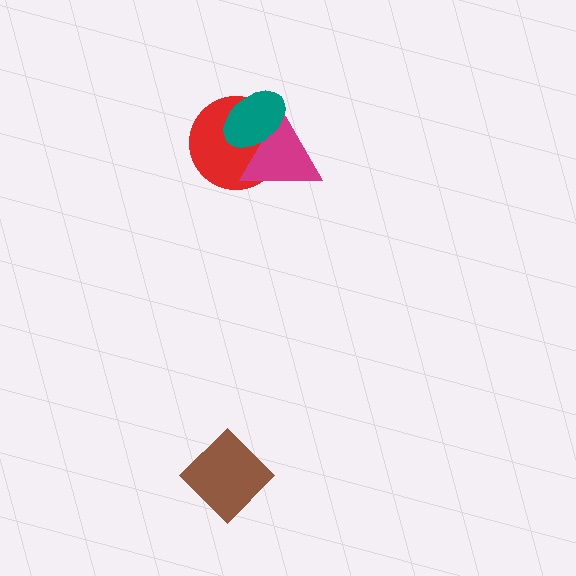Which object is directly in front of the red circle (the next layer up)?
The magenta triangle is directly in front of the red circle.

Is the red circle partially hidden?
Yes, it is partially covered by another shape.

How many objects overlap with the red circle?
2 objects overlap with the red circle.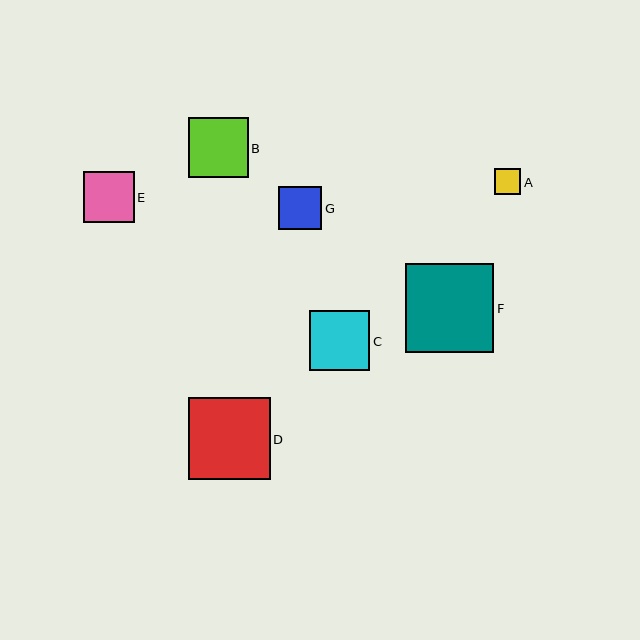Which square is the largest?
Square F is the largest with a size of approximately 89 pixels.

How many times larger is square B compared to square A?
Square B is approximately 2.2 times the size of square A.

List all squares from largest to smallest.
From largest to smallest: F, D, C, B, E, G, A.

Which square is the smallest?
Square A is the smallest with a size of approximately 27 pixels.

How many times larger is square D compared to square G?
Square D is approximately 1.9 times the size of square G.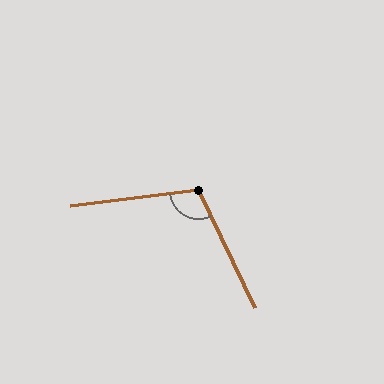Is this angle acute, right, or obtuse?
It is obtuse.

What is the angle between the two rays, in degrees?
Approximately 108 degrees.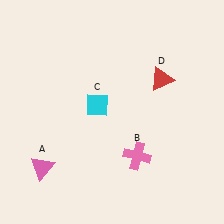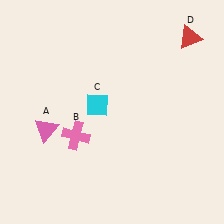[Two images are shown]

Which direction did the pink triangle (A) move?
The pink triangle (A) moved up.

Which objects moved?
The objects that moved are: the pink triangle (A), the pink cross (B), the red triangle (D).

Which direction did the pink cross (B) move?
The pink cross (B) moved left.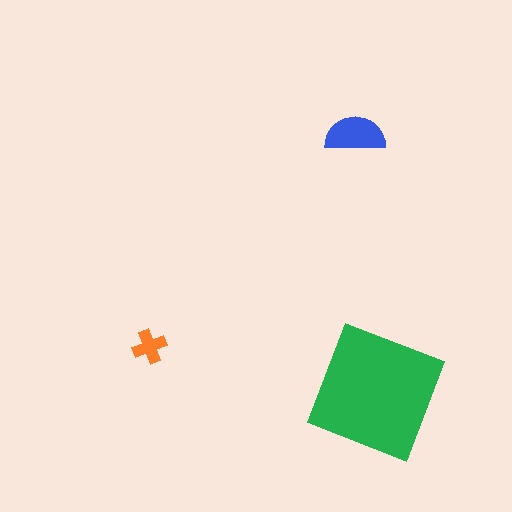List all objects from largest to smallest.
The green square, the blue semicircle, the orange cross.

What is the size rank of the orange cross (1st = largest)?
3rd.